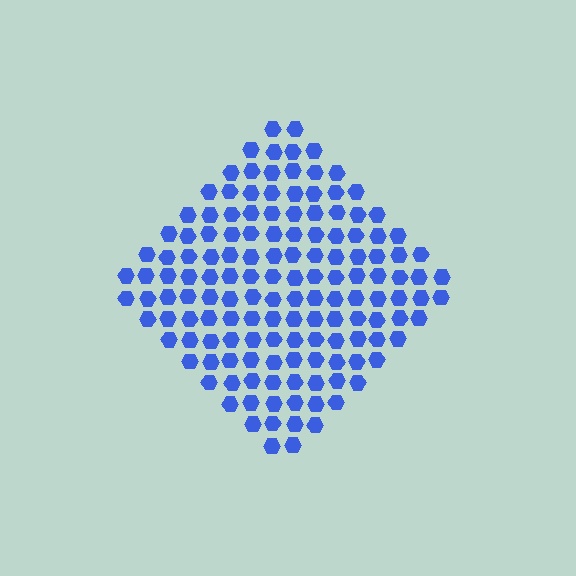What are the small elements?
The small elements are hexagons.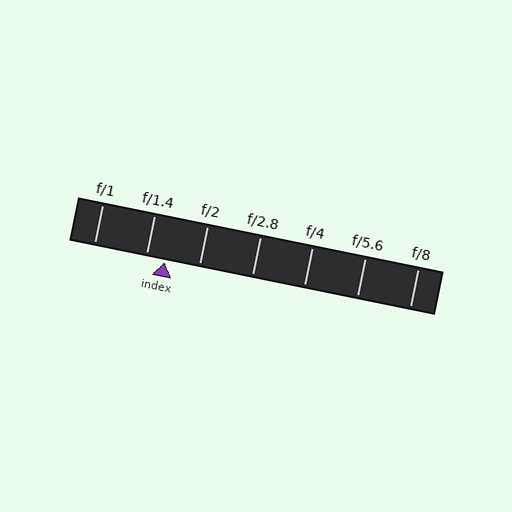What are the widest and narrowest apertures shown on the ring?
The widest aperture shown is f/1 and the narrowest is f/8.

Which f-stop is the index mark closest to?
The index mark is closest to f/1.4.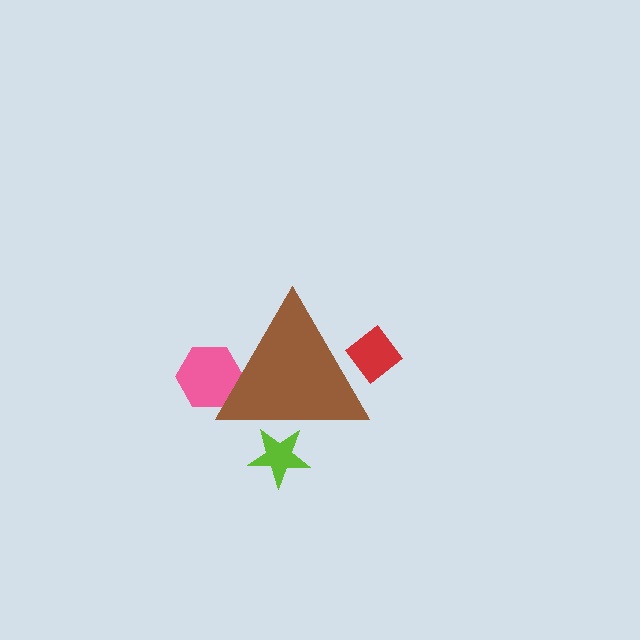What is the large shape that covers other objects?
A brown triangle.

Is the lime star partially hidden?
Yes, the lime star is partially hidden behind the brown triangle.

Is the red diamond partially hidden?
Yes, the red diamond is partially hidden behind the brown triangle.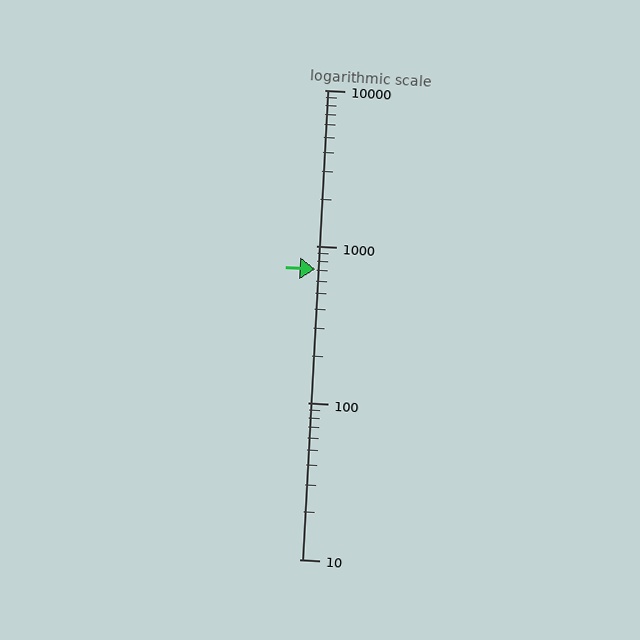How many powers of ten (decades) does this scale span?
The scale spans 3 decades, from 10 to 10000.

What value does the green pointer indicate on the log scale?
The pointer indicates approximately 710.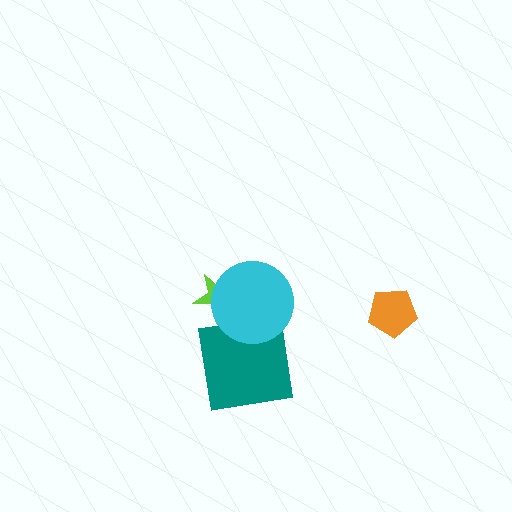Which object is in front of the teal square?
The cyan circle is in front of the teal square.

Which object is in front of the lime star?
The cyan circle is in front of the lime star.